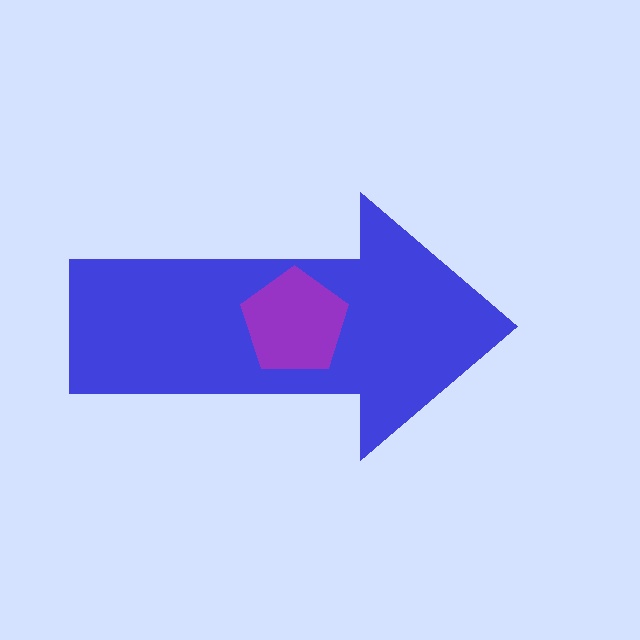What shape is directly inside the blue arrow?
The purple pentagon.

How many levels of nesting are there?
2.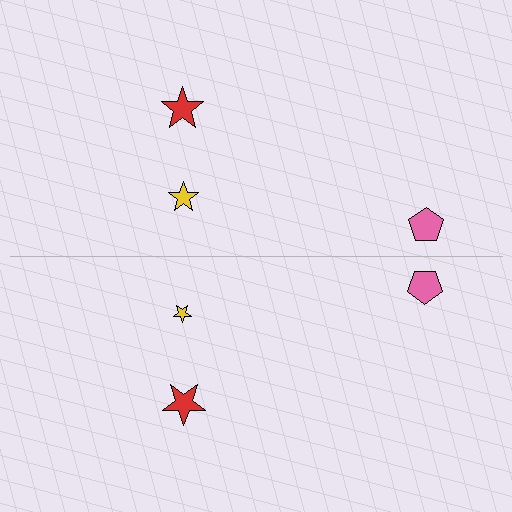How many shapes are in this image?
There are 6 shapes in this image.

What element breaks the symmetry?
The yellow star on the bottom side has a different size than its mirror counterpart.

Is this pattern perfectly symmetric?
No, the pattern is not perfectly symmetric. The yellow star on the bottom side has a different size than its mirror counterpart.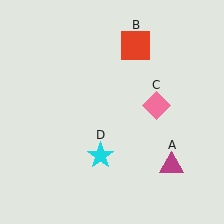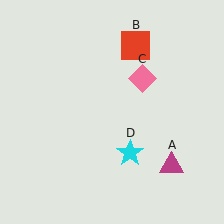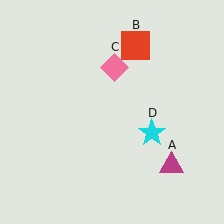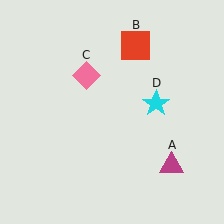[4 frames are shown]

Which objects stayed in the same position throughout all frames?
Magenta triangle (object A) and red square (object B) remained stationary.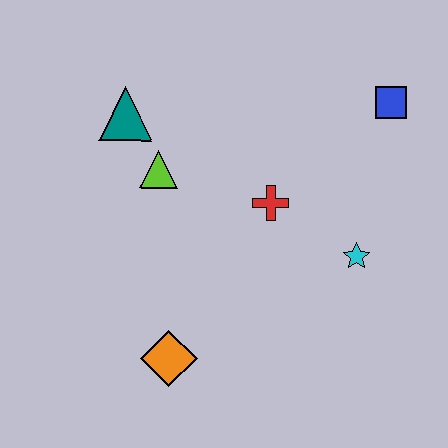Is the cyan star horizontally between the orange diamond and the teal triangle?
No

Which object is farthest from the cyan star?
The teal triangle is farthest from the cyan star.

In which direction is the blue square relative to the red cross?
The blue square is to the right of the red cross.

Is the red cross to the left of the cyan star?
Yes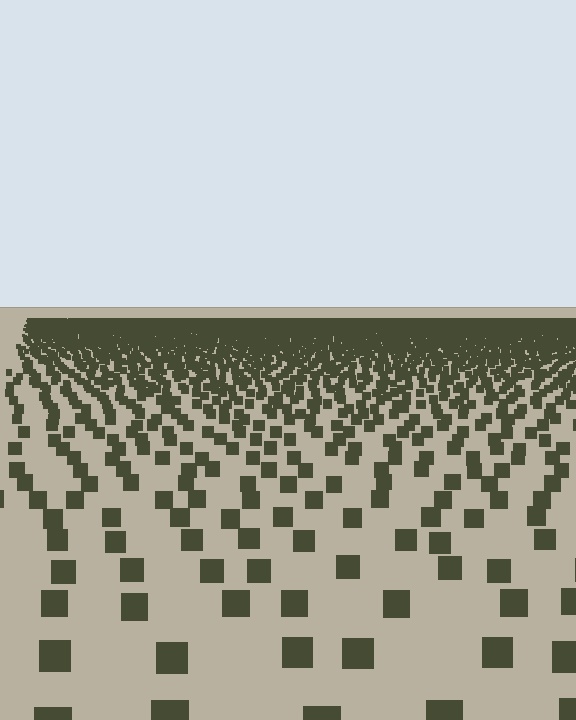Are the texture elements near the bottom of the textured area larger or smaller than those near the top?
Larger. Near the bottom, elements are closer to the viewer and appear at a bigger on-screen size.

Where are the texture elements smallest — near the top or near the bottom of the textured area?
Near the top.